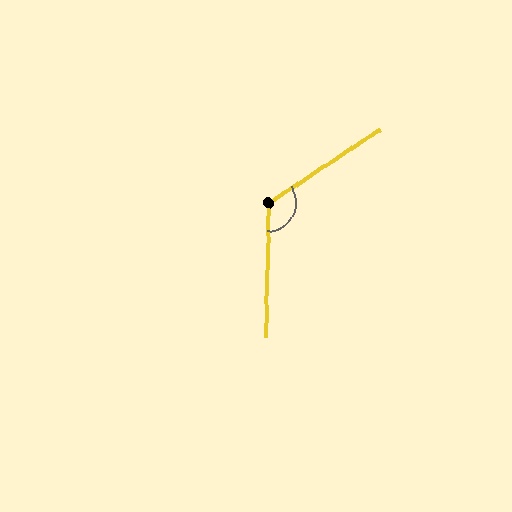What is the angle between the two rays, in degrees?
Approximately 125 degrees.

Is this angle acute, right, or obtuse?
It is obtuse.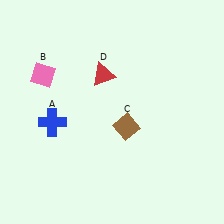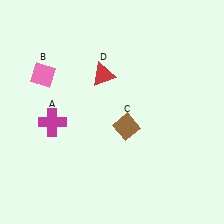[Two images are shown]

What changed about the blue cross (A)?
In Image 1, A is blue. In Image 2, it changed to magenta.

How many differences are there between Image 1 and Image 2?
There is 1 difference between the two images.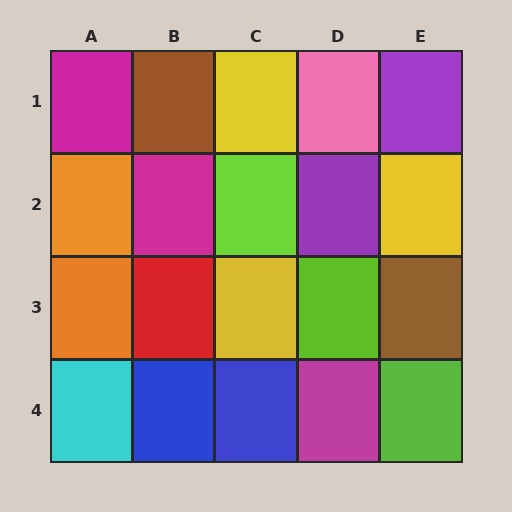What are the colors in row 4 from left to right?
Cyan, blue, blue, magenta, lime.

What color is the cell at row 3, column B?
Red.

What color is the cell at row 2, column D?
Purple.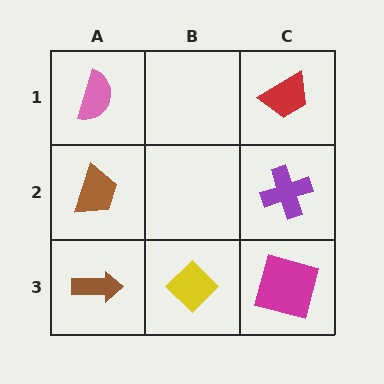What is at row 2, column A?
A brown trapezoid.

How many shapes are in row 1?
2 shapes.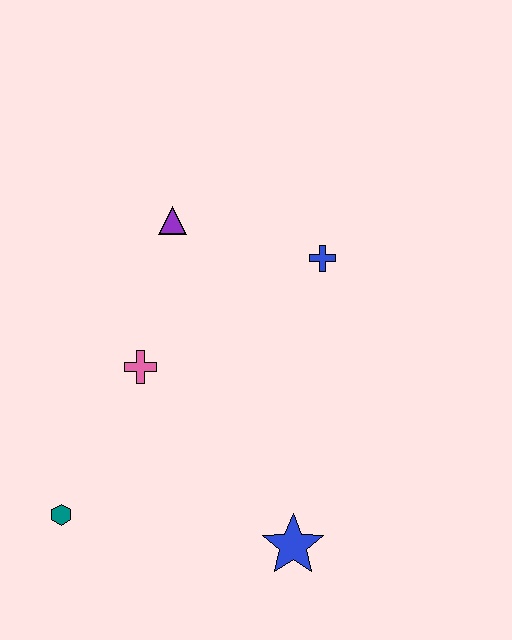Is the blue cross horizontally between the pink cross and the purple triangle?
No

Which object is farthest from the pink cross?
The blue star is farthest from the pink cross.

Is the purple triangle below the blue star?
No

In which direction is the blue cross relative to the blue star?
The blue cross is above the blue star.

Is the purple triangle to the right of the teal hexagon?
Yes